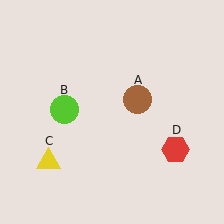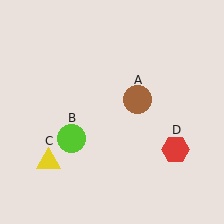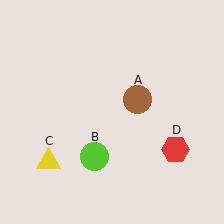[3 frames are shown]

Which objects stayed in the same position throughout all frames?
Brown circle (object A) and yellow triangle (object C) and red hexagon (object D) remained stationary.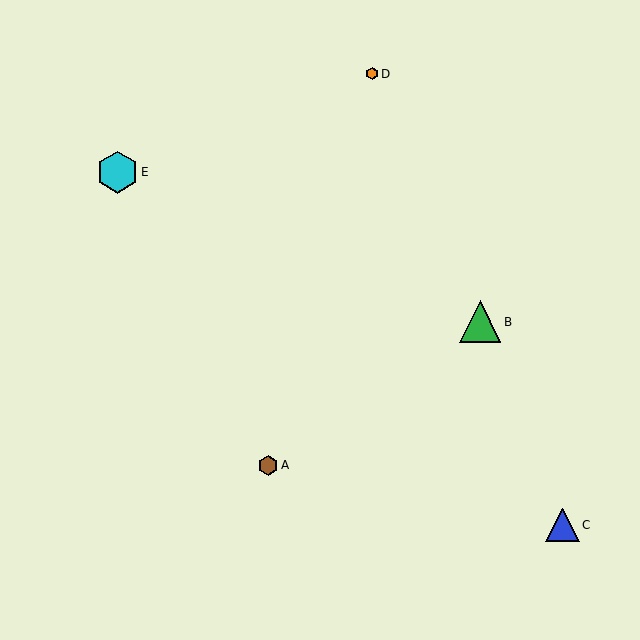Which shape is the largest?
The cyan hexagon (labeled E) is the largest.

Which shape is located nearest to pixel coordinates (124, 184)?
The cyan hexagon (labeled E) at (117, 172) is nearest to that location.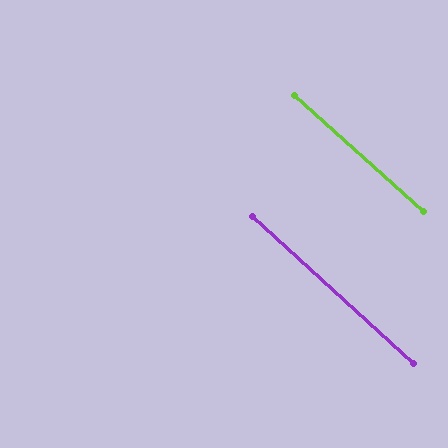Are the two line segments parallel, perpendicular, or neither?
Parallel — their directions differ by only 0.5°.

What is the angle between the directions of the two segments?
Approximately 0 degrees.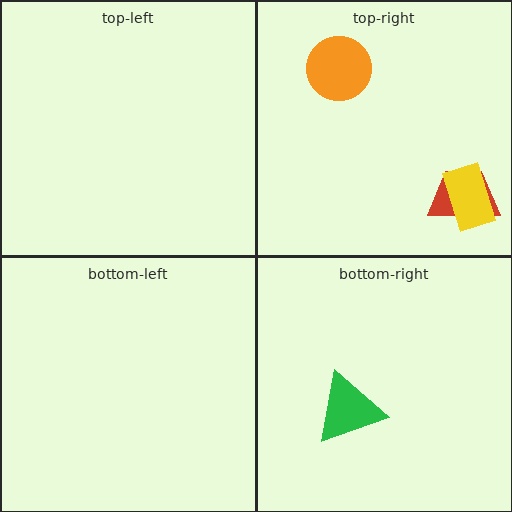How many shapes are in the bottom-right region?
1.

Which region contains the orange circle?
The top-right region.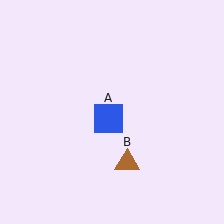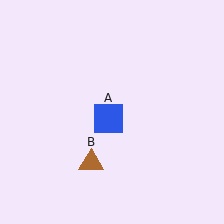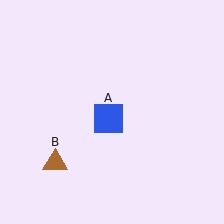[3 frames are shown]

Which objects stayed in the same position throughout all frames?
Blue square (object A) remained stationary.